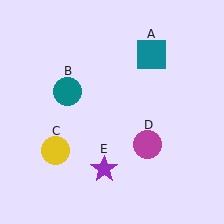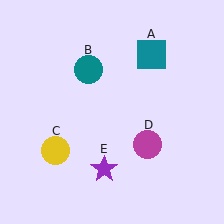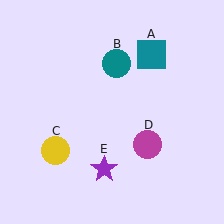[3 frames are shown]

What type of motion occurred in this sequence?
The teal circle (object B) rotated clockwise around the center of the scene.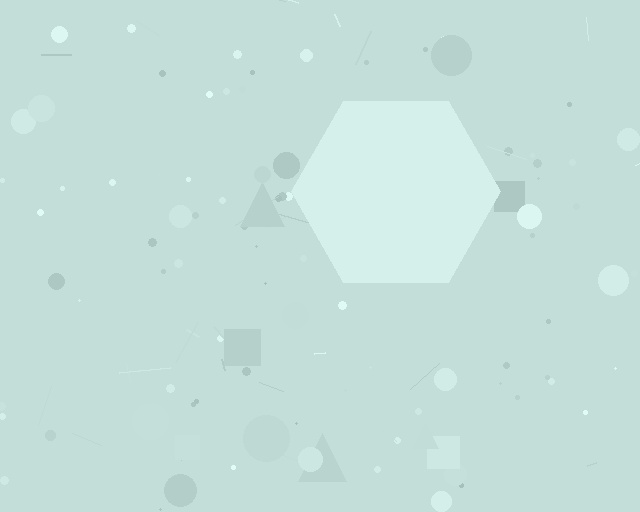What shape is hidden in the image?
A hexagon is hidden in the image.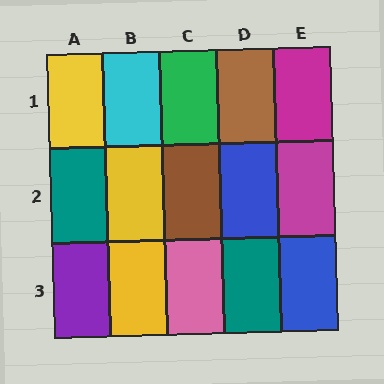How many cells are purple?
1 cell is purple.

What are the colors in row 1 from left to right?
Yellow, cyan, green, brown, magenta.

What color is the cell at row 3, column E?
Blue.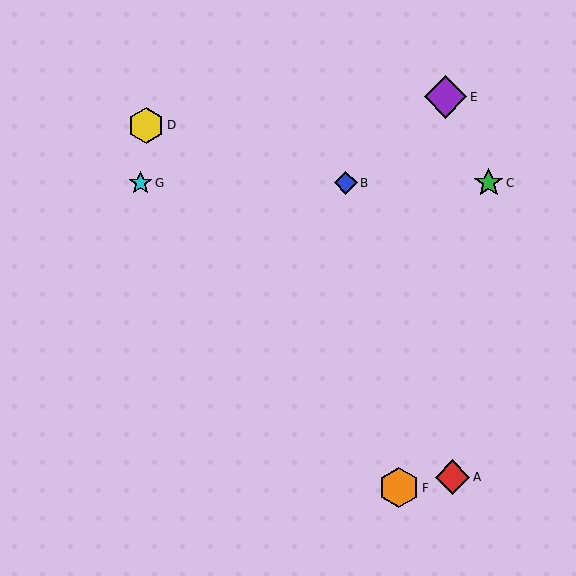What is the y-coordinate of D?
Object D is at y≈125.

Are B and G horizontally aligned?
Yes, both are at y≈183.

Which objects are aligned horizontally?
Objects B, C, G are aligned horizontally.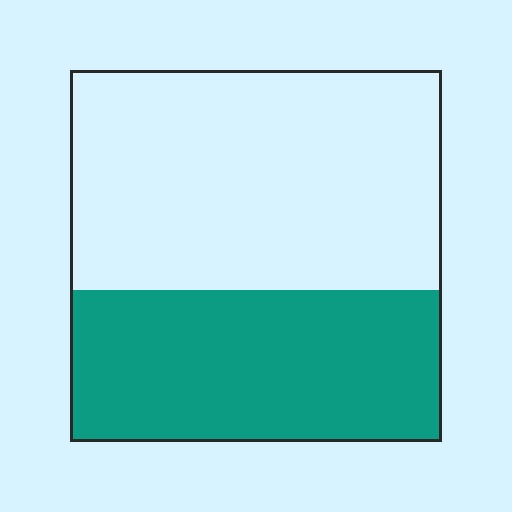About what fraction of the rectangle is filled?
About two fifths (2/5).